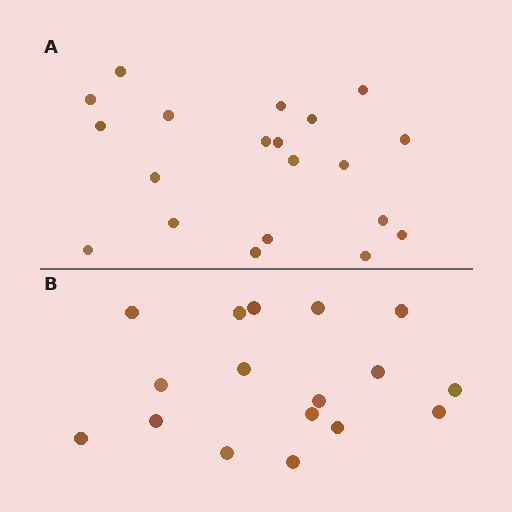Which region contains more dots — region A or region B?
Region A (the top region) has more dots.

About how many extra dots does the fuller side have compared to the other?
Region A has just a few more — roughly 2 or 3 more dots than region B.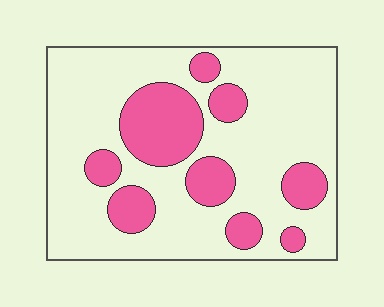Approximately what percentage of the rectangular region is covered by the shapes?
Approximately 25%.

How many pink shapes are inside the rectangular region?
9.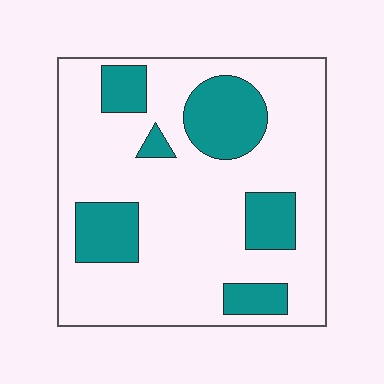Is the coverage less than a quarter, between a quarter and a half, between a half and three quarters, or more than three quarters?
Less than a quarter.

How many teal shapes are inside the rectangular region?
6.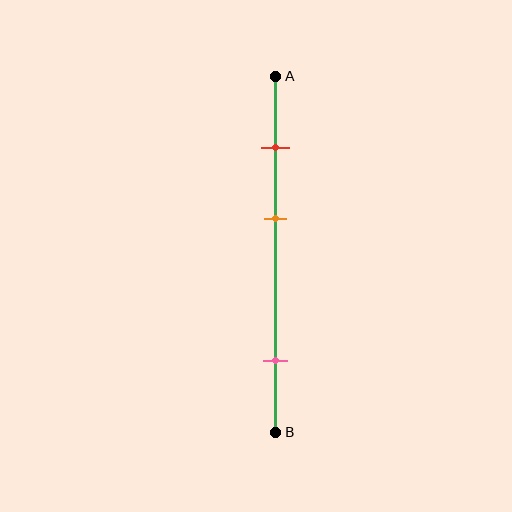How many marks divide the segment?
There are 3 marks dividing the segment.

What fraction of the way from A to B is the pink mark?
The pink mark is approximately 80% (0.8) of the way from A to B.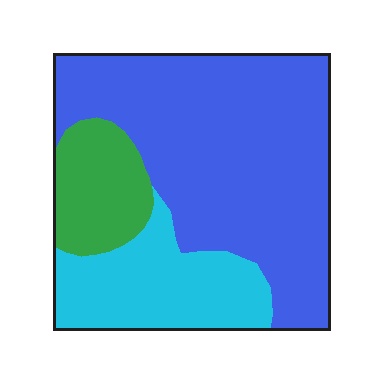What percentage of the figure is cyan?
Cyan takes up about one quarter (1/4) of the figure.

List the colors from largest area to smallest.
From largest to smallest: blue, cyan, green.